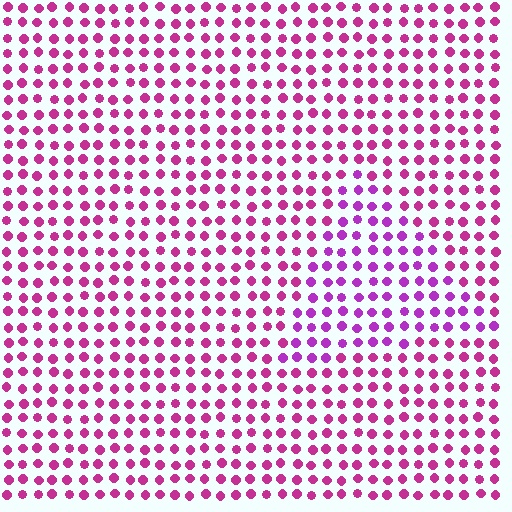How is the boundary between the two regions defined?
The boundary is defined purely by a slight shift in hue (about 27 degrees). Spacing, size, and orientation are identical on both sides.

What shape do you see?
I see a triangle.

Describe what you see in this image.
The image is filled with small magenta elements in a uniform arrangement. A triangle-shaped region is visible where the elements are tinted to a slightly different hue, forming a subtle color boundary.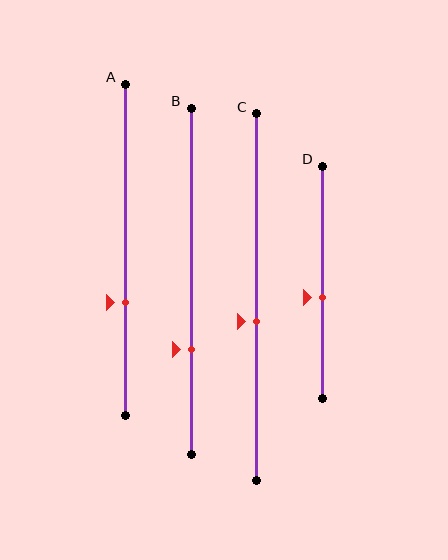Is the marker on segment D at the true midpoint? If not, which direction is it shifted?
No, the marker on segment D is shifted downward by about 6% of the segment length.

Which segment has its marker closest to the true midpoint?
Segment D has its marker closest to the true midpoint.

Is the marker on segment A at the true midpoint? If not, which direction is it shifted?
No, the marker on segment A is shifted downward by about 16% of the segment length.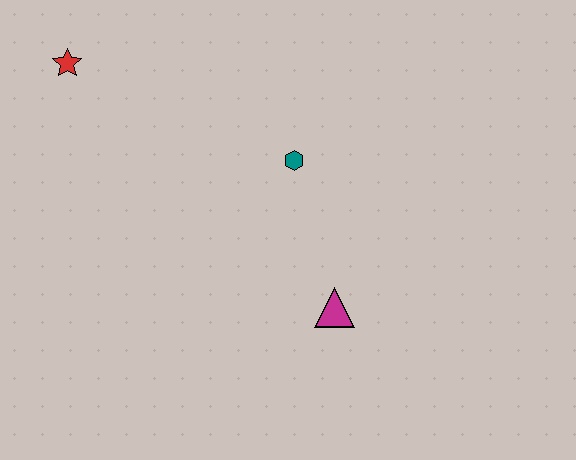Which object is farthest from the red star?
The magenta triangle is farthest from the red star.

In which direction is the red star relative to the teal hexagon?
The red star is to the left of the teal hexagon.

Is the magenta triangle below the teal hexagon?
Yes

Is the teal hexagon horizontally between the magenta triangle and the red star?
Yes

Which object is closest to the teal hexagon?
The magenta triangle is closest to the teal hexagon.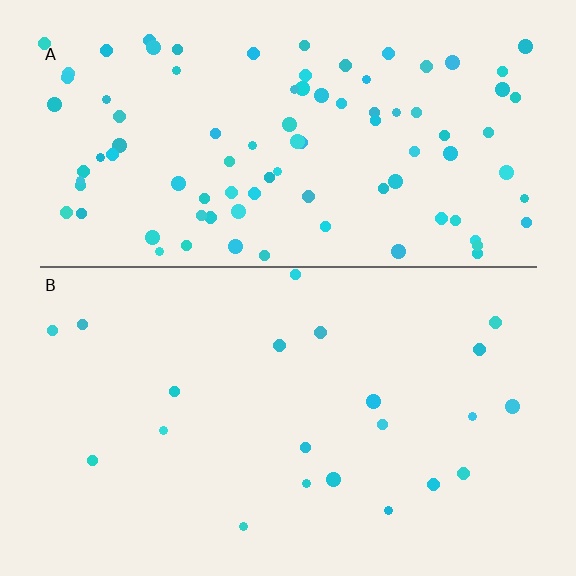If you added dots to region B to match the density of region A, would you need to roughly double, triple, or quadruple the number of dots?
Approximately quadruple.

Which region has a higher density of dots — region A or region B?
A (the top).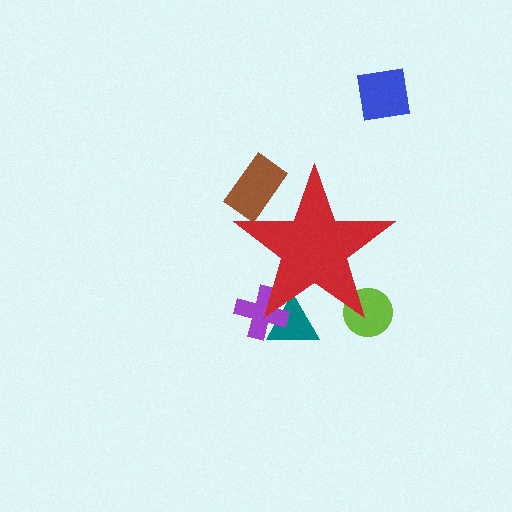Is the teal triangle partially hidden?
Yes, the teal triangle is partially hidden behind the red star.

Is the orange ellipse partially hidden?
Yes, the orange ellipse is partially hidden behind the red star.